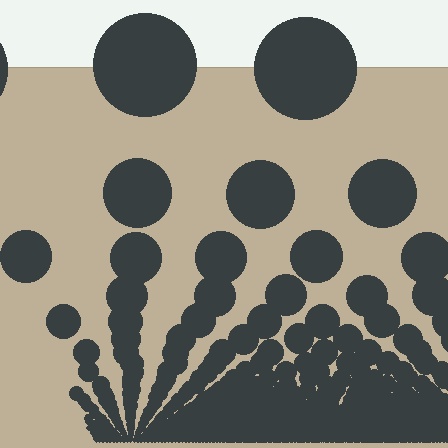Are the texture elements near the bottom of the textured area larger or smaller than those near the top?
Smaller. The gradient is inverted — elements near the bottom are smaller and denser.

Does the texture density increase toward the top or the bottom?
Density increases toward the bottom.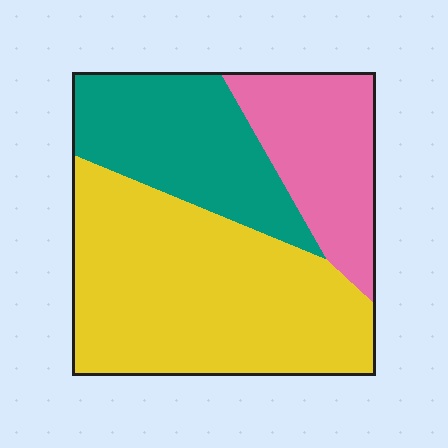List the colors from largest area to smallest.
From largest to smallest: yellow, teal, pink.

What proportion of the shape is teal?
Teal takes up between a sixth and a third of the shape.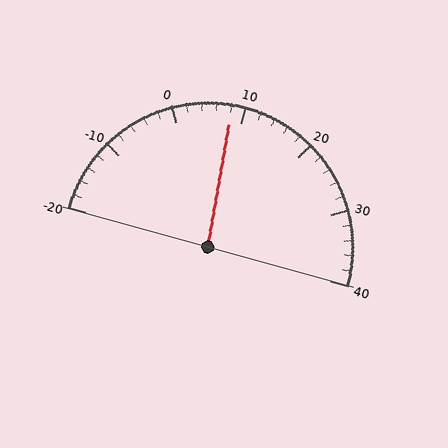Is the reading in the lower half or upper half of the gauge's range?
The reading is in the lower half of the range (-20 to 40).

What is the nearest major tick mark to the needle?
The nearest major tick mark is 10.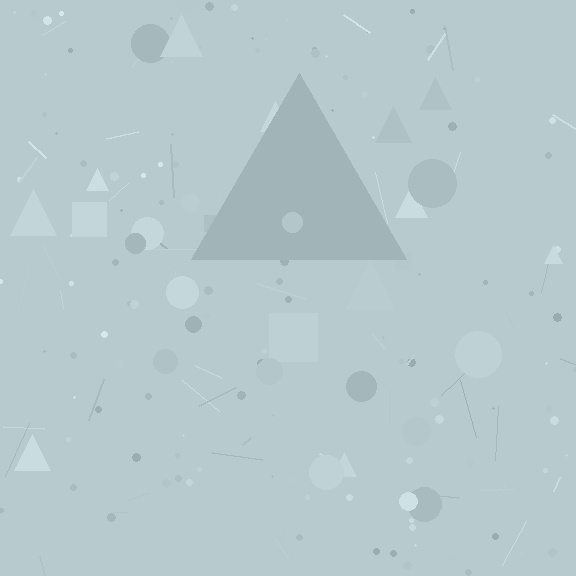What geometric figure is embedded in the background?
A triangle is embedded in the background.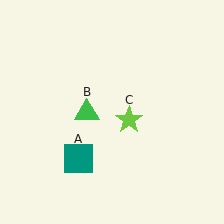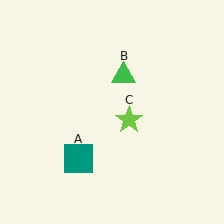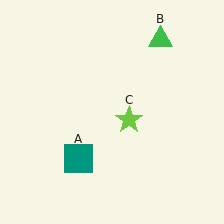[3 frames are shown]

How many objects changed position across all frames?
1 object changed position: green triangle (object B).